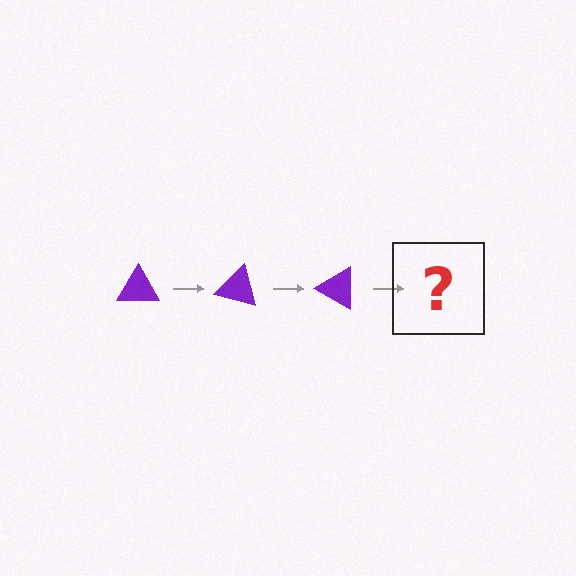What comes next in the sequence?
The next element should be a purple triangle rotated 45 degrees.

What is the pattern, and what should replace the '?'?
The pattern is that the triangle rotates 15 degrees each step. The '?' should be a purple triangle rotated 45 degrees.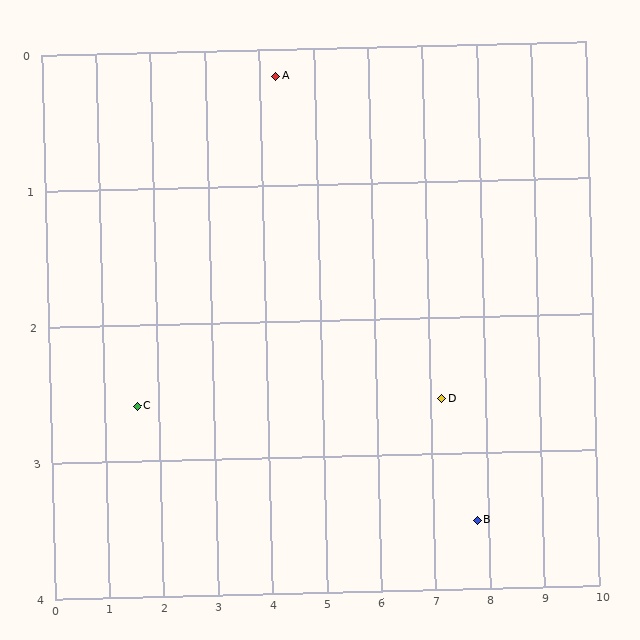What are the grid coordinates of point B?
Point B is at approximately (7.8, 3.5).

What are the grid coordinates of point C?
Point C is at approximately (1.6, 2.6).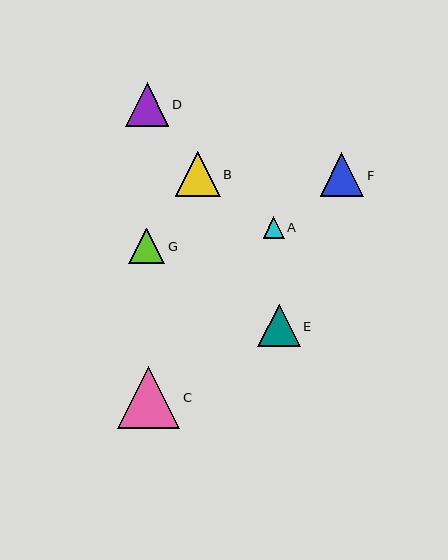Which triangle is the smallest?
Triangle A is the smallest with a size of approximately 21 pixels.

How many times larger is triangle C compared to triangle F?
Triangle C is approximately 1.4 times the size of triangle F.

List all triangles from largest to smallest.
From largest to smallest: C, B, F, D, E, G, A.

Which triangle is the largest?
Triangle C is the largest with a size of approximately 62 pixels.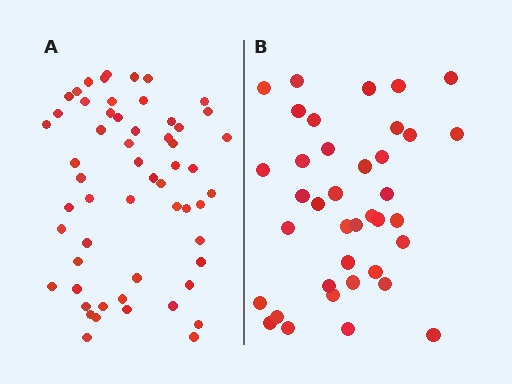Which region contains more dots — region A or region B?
Region A (the left region) has more dots.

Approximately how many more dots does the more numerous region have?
Region A has approximately 20 more dots than region B.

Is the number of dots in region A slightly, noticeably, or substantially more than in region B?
Region A has substantially more. The ratio is roughly 1.5 to 1.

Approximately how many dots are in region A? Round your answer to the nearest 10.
About 60 dots. (The exact count is 57, which rounds to 60.)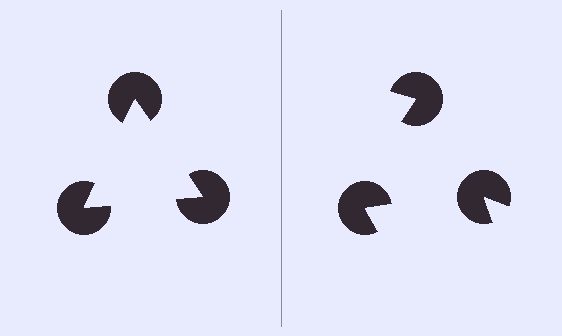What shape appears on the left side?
An illusory triangle.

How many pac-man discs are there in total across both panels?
6 — 3 on each side.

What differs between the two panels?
The pac-man discs are positioned identically on both sides; only the wedge orientations differ. On the left they align to a triangle; on the right they are misaligned.